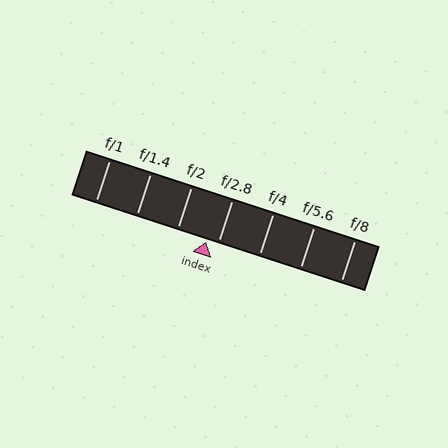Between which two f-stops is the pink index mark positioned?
The index mark is between f/2 and f/2.8.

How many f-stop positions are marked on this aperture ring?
There are 7 f-stop positions marked.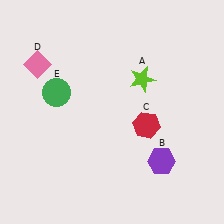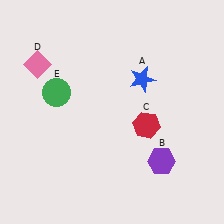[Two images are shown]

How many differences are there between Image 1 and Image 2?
There is 1 difference between the two images.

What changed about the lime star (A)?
In Image 1, A is lime. In Image 2, it changed to blue.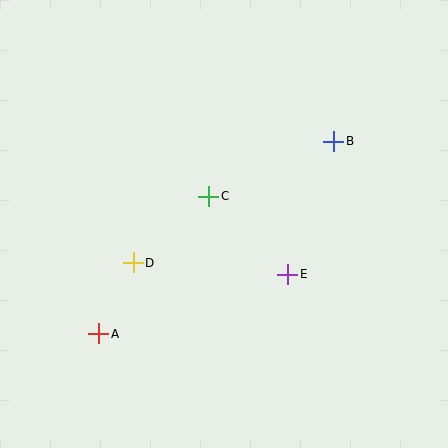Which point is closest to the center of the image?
Point C at (209, 196) is closest to the center.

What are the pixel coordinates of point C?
Point C is at (209, 196).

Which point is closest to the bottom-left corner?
Point A is closest to the bottom-left corner.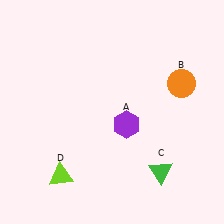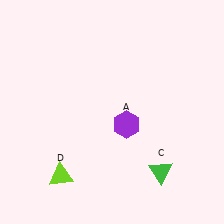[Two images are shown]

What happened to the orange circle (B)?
The orange circle (B) was removed in Image 2. It was in the top-right area of Image 1.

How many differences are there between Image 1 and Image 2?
There is 1 difference between the two images.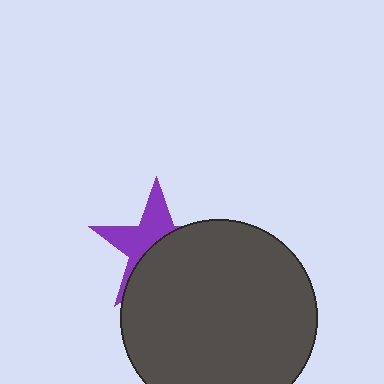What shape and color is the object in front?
The object in front is a dark gray circle.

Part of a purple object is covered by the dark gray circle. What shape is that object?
It is a star.